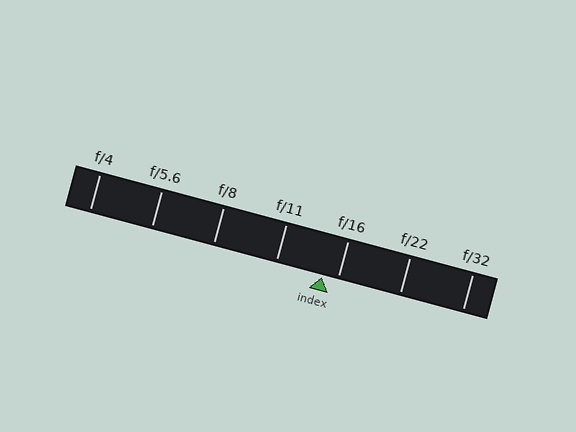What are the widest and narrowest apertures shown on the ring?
The widest aperture shown is f/4 and the narrowest is f/32.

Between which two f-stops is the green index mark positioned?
The index mark is between f/11 and f/16.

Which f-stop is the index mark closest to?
The index mark is closest to f/16.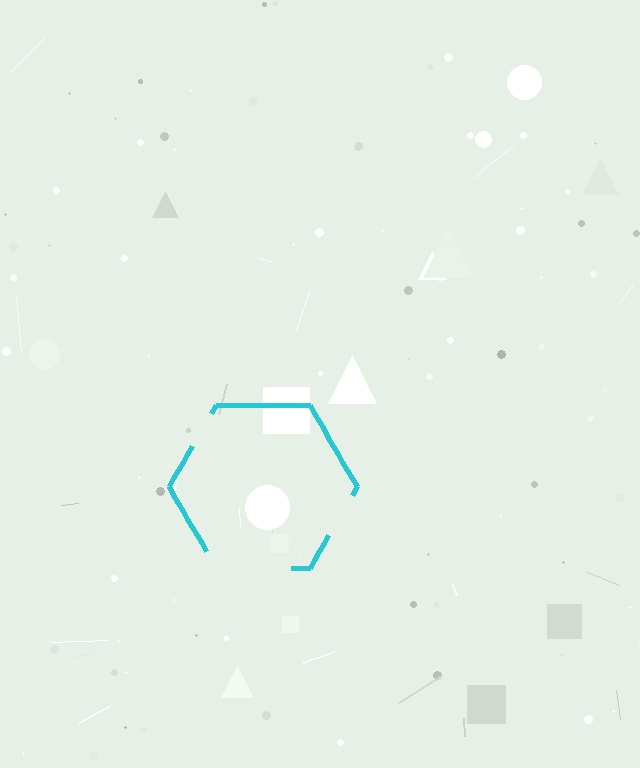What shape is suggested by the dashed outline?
The dashed outline suggests a hexagon.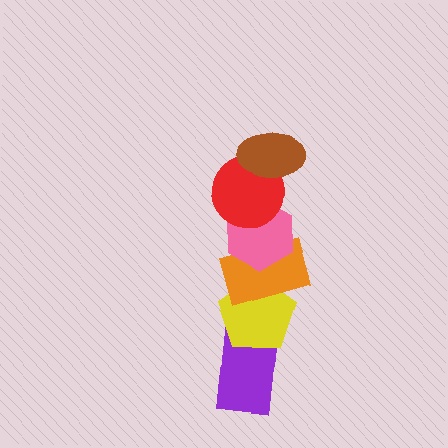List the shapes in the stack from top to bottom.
From top to bottom: the brown ellipse, the red circle, the pink hexagon, the orange rectangle, the yellow pentagon, the purple rectangle.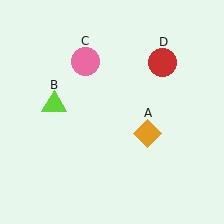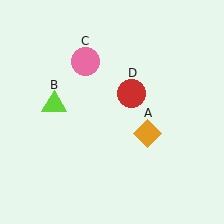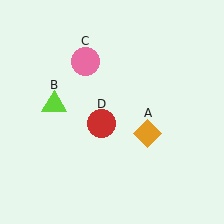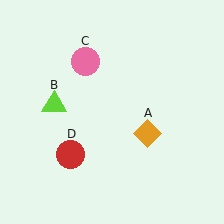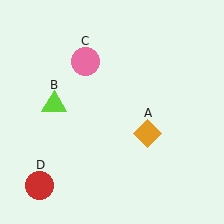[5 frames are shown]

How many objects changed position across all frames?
1 object changed position: red circle (object D).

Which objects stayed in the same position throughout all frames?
Orange diamond (object A) and lime triangle (object B) and pink circle (object C) remained stationary.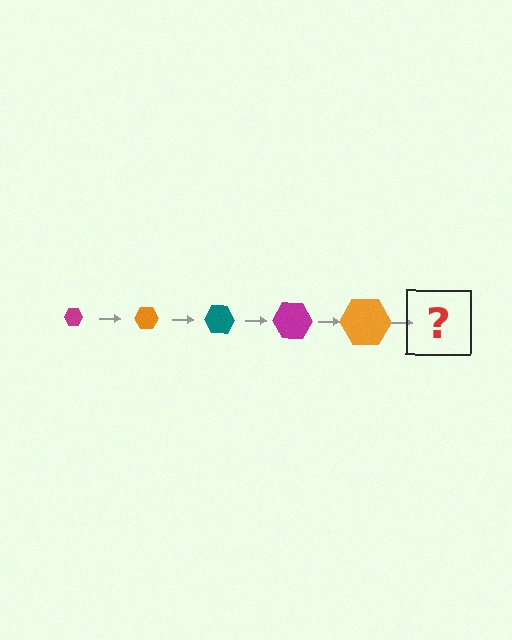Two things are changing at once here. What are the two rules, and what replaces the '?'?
The two rules are that the hexagon grows larger each step and the color cycles through magenta, orange, and teal. The '?' should be a teal hexagon, larger than the previous one.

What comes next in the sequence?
The next element should be a teal hexagon, larger than the previous one.